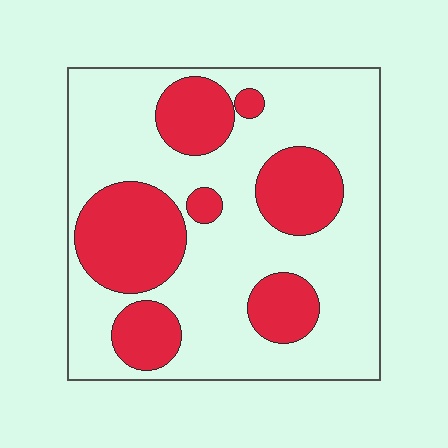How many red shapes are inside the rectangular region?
7.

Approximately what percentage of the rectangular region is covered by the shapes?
Approximately 30%.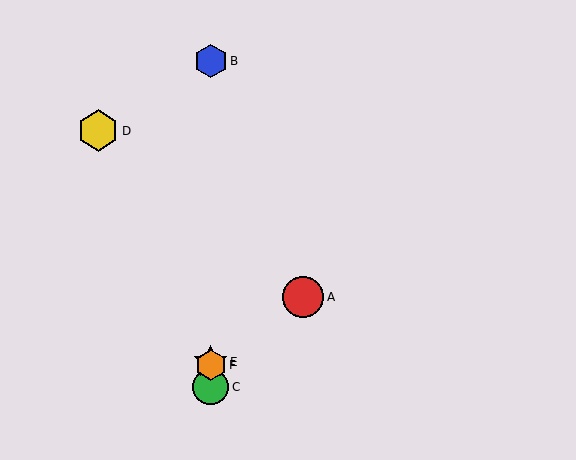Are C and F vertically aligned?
Yes, both are at x≈211.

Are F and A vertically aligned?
No, F is at x≈211 and A is at x≈303.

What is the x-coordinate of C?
Object C is at x≈211.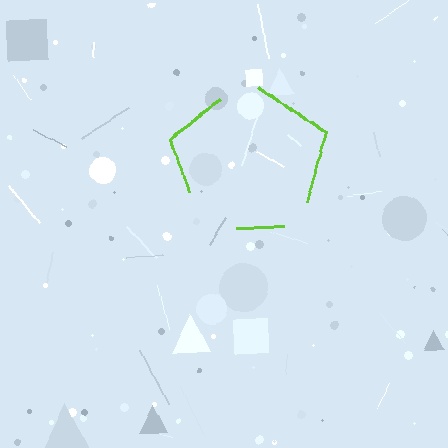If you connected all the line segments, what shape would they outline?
They would outline a pentagon.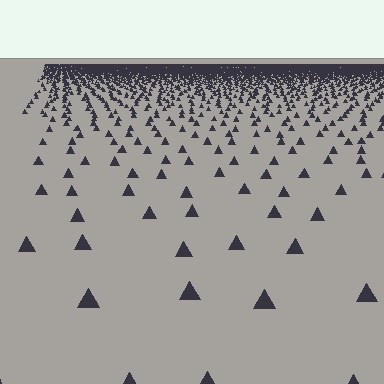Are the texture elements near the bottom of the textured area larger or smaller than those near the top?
Larger. Near the bottom, elements are closer to the viewer and appear at a bigger on-screen size.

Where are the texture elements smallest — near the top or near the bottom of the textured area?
Near the top.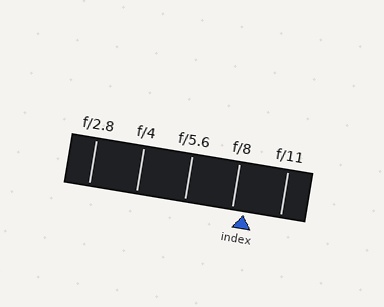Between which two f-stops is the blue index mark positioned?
The index mark is between f/8 and f/11.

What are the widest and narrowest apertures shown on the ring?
The widest aperture shown is f/2.8 and the narrowest is f/11.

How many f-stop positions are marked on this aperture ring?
There are 5 f-stop positions marked.